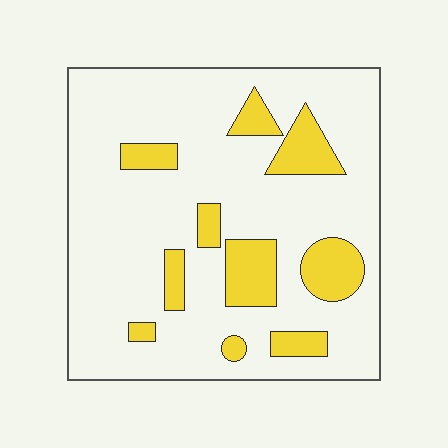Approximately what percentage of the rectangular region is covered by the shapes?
Approximately 20%.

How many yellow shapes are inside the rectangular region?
10.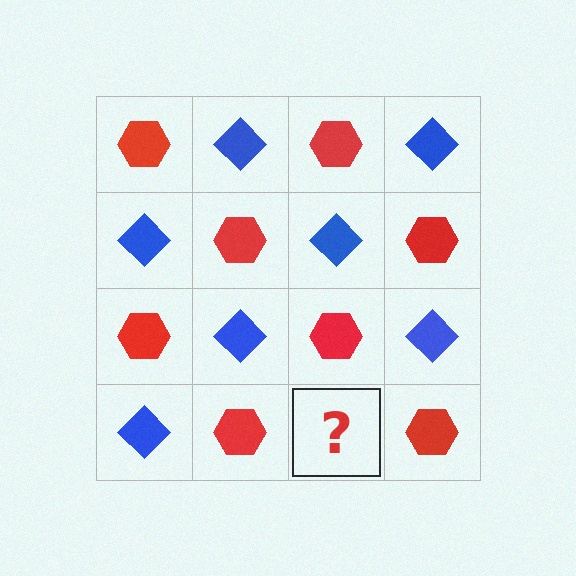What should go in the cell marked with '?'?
The missing cell should contain a blue diamond.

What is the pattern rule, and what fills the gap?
The rule is that it alternates red hexagon and blue diamond in a checkerboard pattern. The gap should be filled with a blue diamond.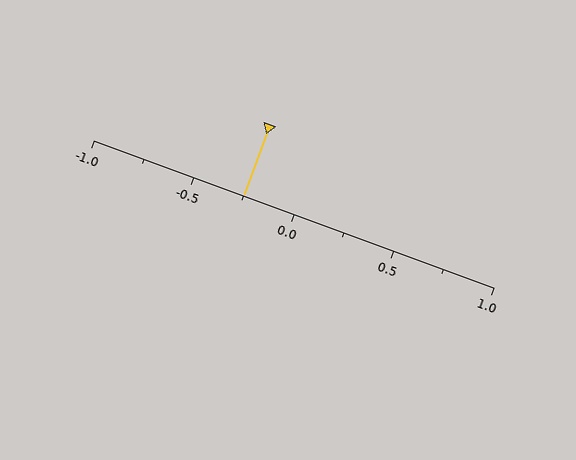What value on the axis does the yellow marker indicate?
The marker indicates approximately -0.25.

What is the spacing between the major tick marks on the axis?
The major ticks are spaced 0.5 apart.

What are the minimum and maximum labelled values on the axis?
The axis runs from -1.0 to 1.0.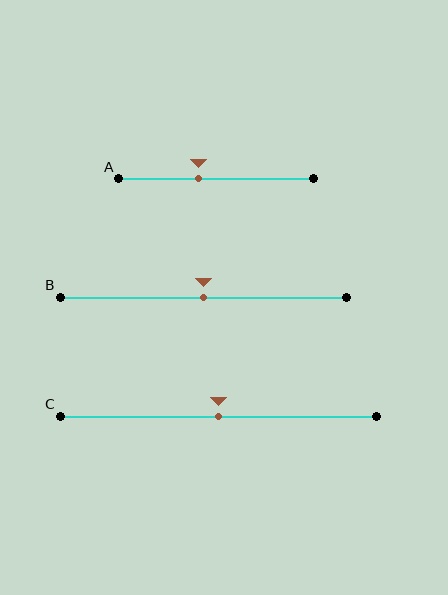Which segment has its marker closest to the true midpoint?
Segment B has its marker closest to the true midpoint.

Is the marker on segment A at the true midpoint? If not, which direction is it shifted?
No, the marker on segment A is shifted to the left by about 9% of the segment length.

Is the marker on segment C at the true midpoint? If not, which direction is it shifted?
Yes, the marker on segment C is at the true midpoint.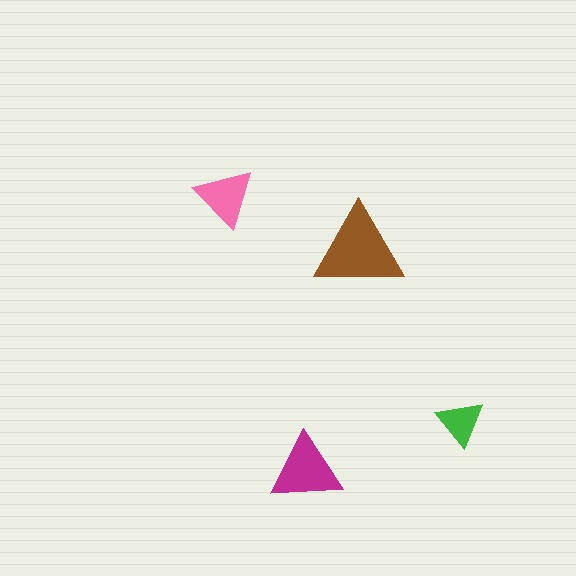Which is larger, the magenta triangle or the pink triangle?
The magenta one.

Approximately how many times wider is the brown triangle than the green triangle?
About 2 times wider.